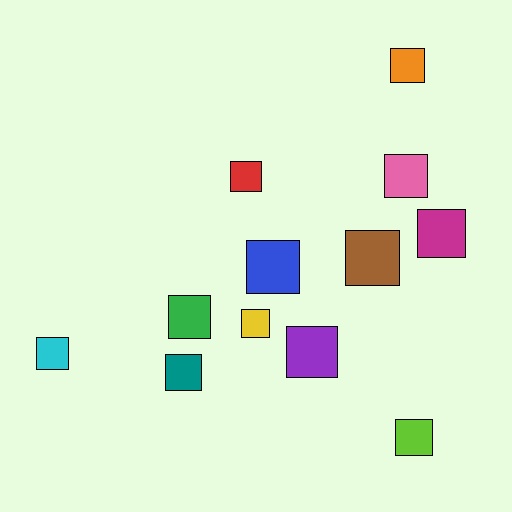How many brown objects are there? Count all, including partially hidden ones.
There is 1 brown object.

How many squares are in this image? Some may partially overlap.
There are 12 squares.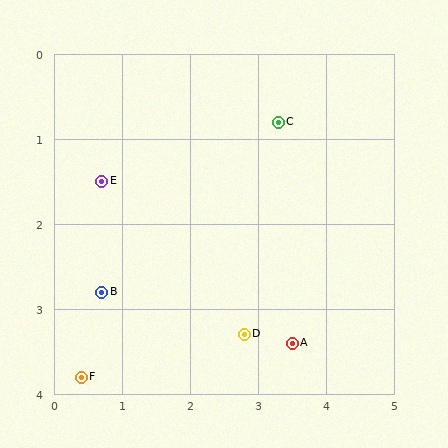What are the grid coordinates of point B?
Point B is at approximately (0.7, 2.8).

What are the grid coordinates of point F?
Point F is at approximately (0.4, 3.8).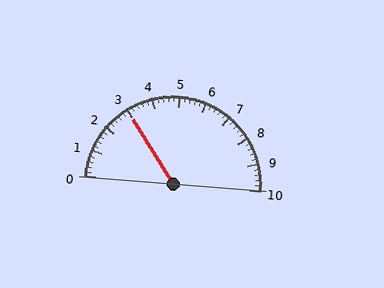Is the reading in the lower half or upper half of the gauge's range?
The reading is in the lower half of the range (0 to 10).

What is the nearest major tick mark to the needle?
The nearest major tick mark is 3.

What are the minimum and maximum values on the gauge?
The gauge ranges from 0 to 10.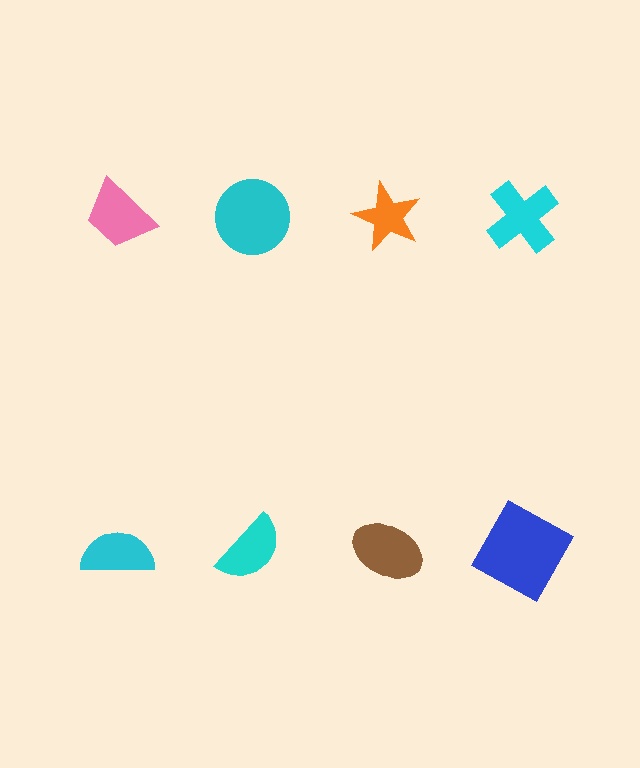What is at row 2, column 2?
A cyan semicircle.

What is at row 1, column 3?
An orange star.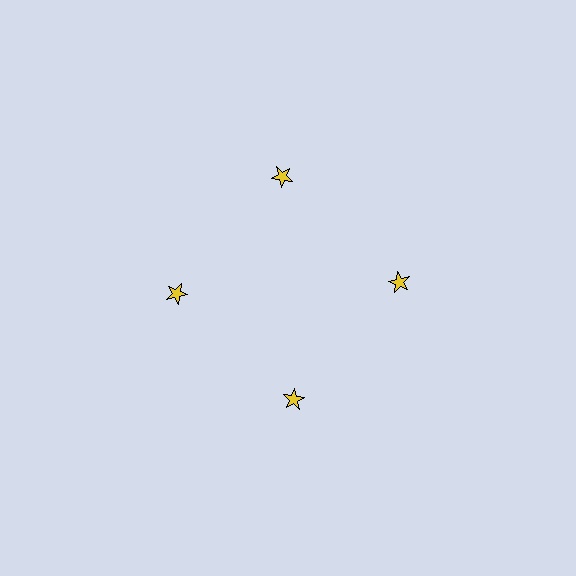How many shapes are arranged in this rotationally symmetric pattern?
There are 4 shapes, arranged in 4 groups of 1.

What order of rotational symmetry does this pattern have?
This pattern has 4-fold rotational symmetry.